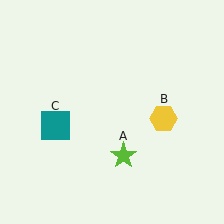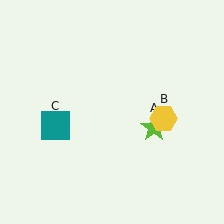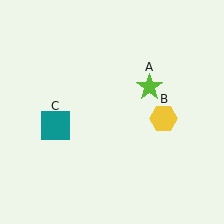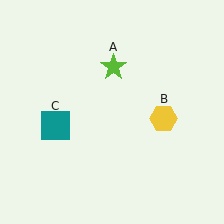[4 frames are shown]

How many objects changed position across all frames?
1 object changed position: lime star (object A).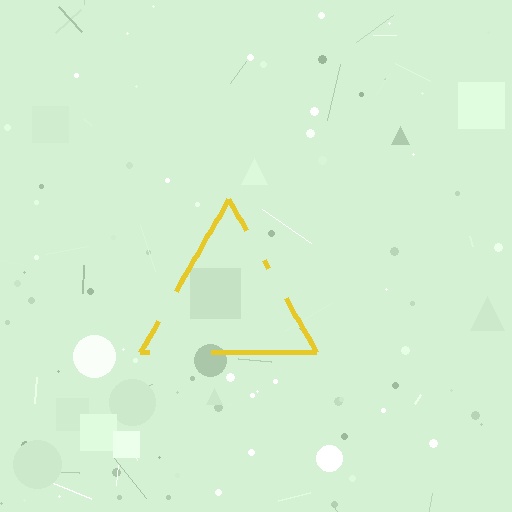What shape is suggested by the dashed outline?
The dashed outline suggests a triangle.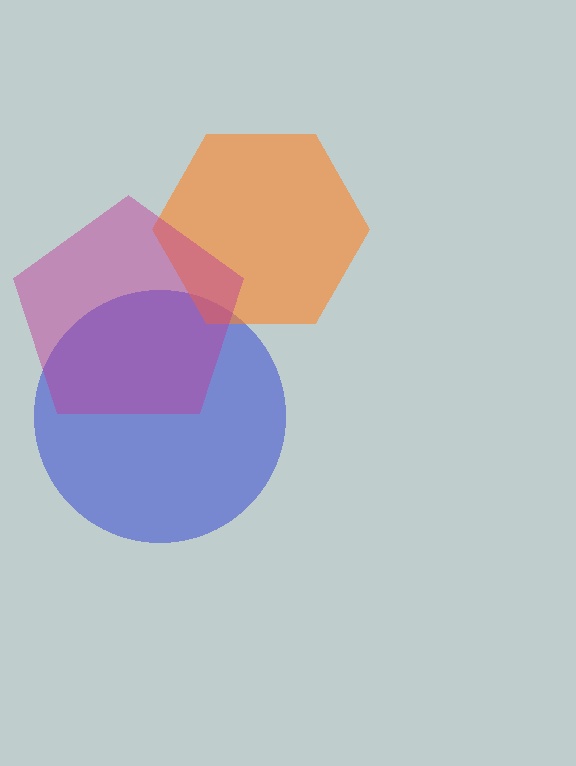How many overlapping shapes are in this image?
There are 3 overlapping shapes in the image.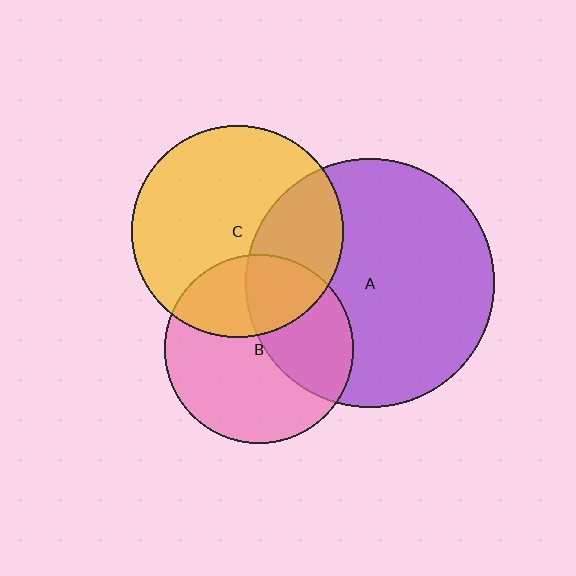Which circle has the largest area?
Circle A (purple).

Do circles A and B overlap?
Yes.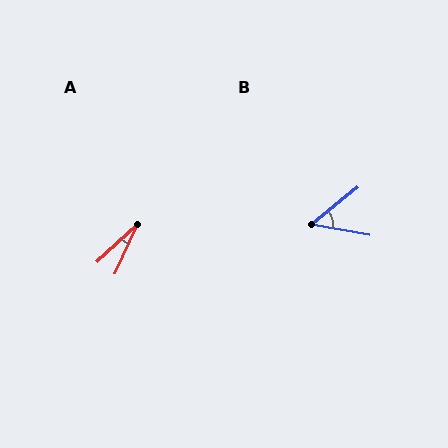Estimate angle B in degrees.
Approximately 49 degrees.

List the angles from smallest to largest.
A (23°), B (49°).